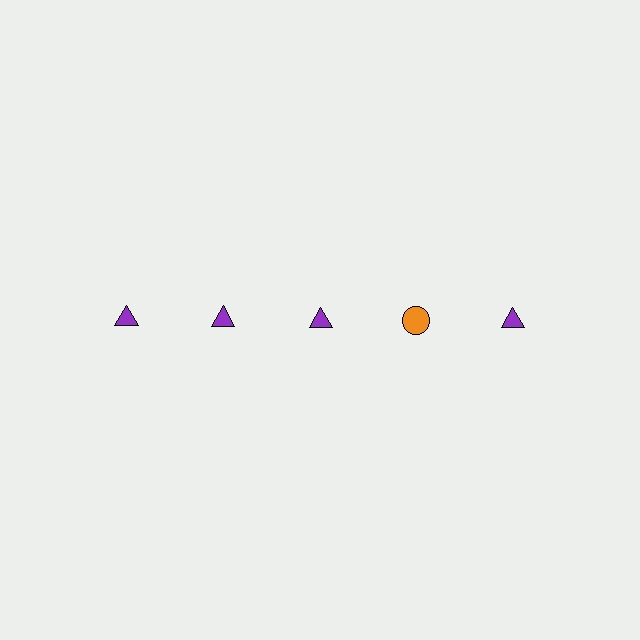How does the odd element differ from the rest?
It differs in both color (orange instead of purple) and shape (circle instead of triangle).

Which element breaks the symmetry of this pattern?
The orange circle in the top row, second from right column breaks the symmetry. All other shapes are purple triangles.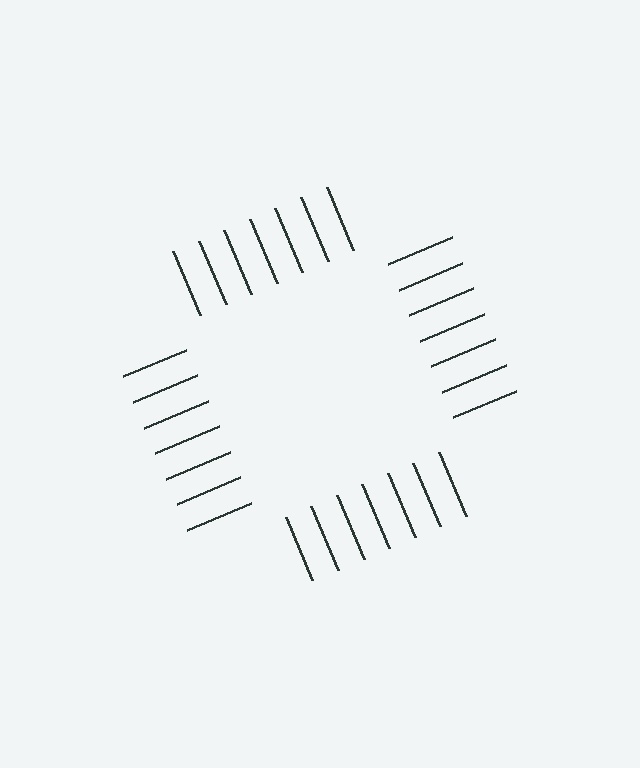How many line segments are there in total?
28 — 7 along each of the 4 edges.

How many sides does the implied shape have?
4 sides — the line-ends trace a square.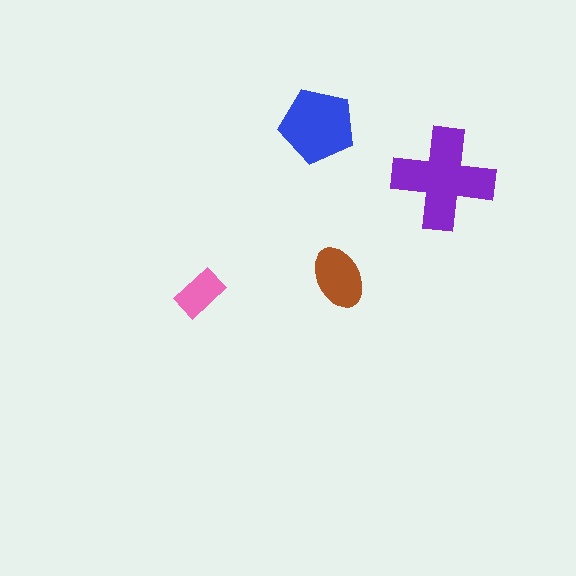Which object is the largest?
The purple cross.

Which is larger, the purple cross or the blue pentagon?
The purple cross.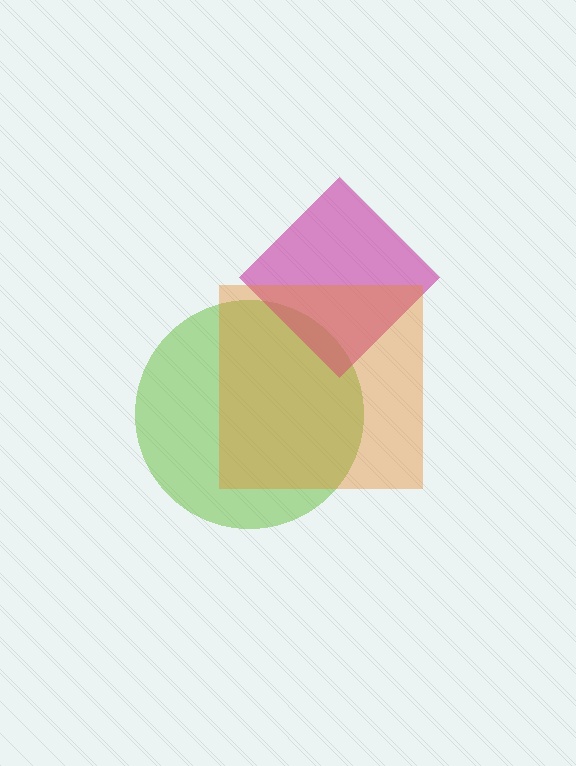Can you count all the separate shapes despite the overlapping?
Yes, there are 3 separate shapes.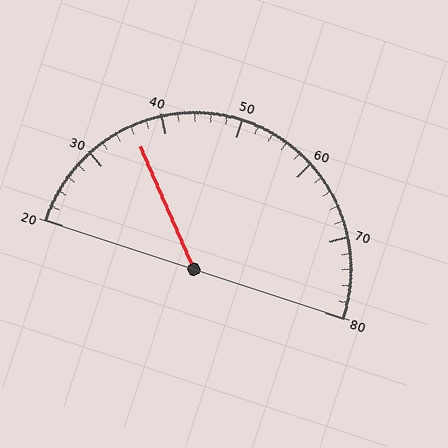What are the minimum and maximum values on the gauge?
The gauge ranges from 20 to 80.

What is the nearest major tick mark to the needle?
The nearest major tick mark is 40.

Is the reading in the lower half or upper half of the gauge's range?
The reading is in the lower half of the range (20 to 80).